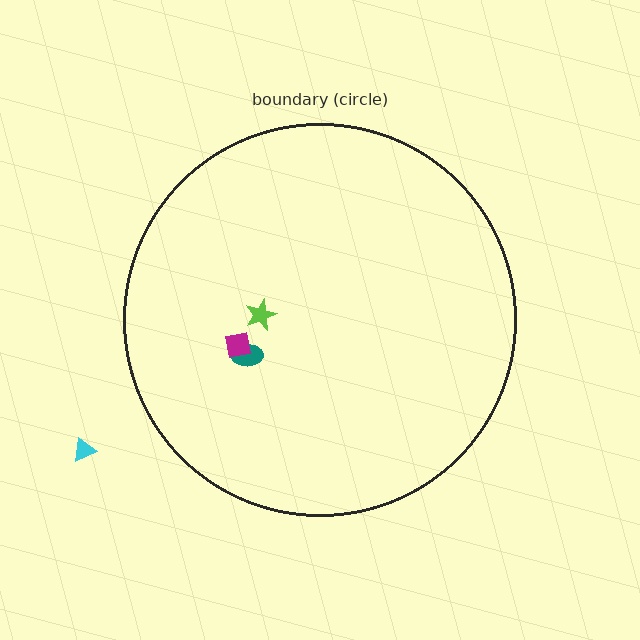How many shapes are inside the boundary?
3 inside, 1 outside.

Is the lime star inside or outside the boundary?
Inside.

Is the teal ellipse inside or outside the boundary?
Inside.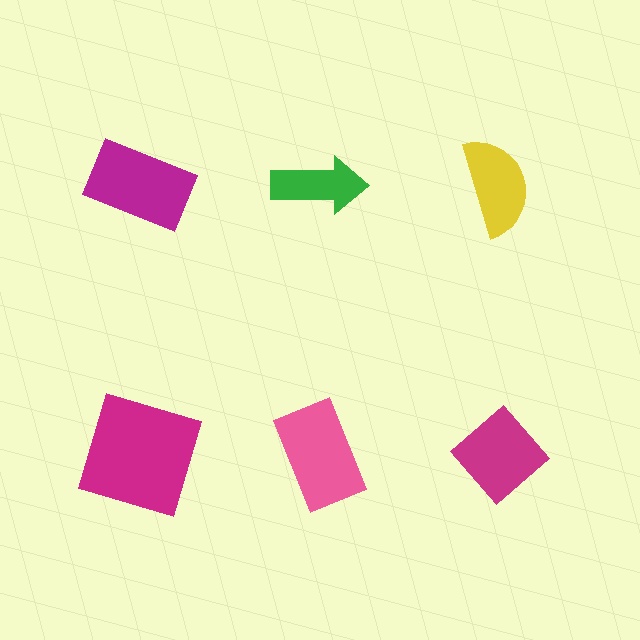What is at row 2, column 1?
A magenta square.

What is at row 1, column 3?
A yellow semicircle.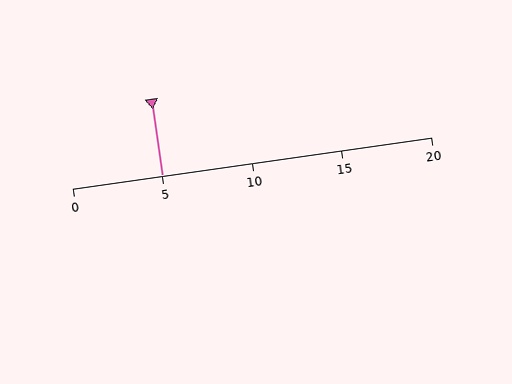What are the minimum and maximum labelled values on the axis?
The axis runs from 0 to 20.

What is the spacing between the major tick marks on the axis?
The major ticks are spaced 5 apart.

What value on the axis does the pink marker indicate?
The marker indicates approximately 5.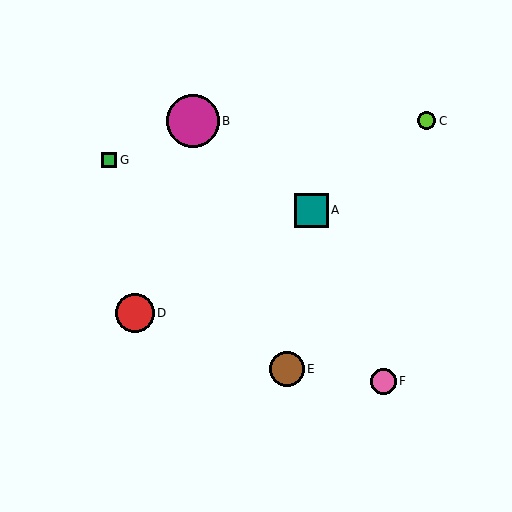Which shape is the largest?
The magenta circle (labeled B) is the largest.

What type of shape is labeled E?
Shape E is a brown circle.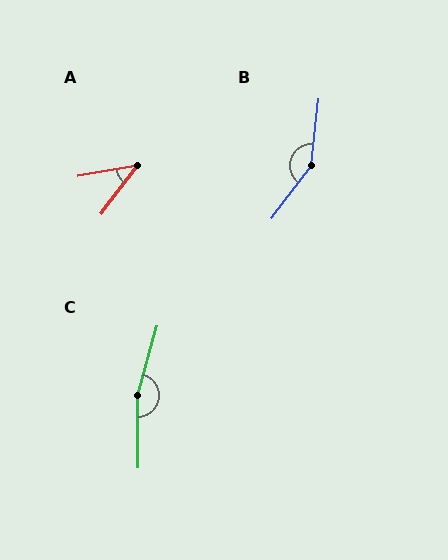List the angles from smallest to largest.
A (44°), B (149°), C (164°).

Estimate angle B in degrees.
Approximately 149 degrees.